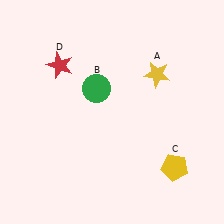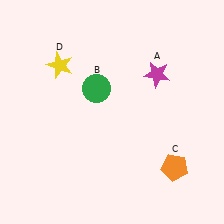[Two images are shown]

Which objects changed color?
A changed from yellow to magenta. C changed from yellow to orange. D changed from red to yellow.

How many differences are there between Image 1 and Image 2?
There are 3 differences between the two images.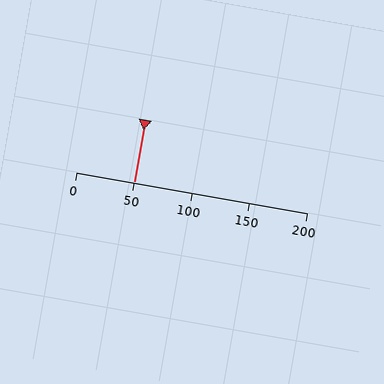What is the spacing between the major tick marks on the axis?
The major ticks are spaced 50 apart.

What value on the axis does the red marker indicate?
The marker indicates approximately 50.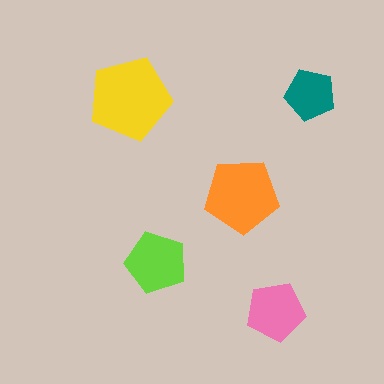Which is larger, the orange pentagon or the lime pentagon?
The orange one.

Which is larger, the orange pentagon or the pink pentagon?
The orange one.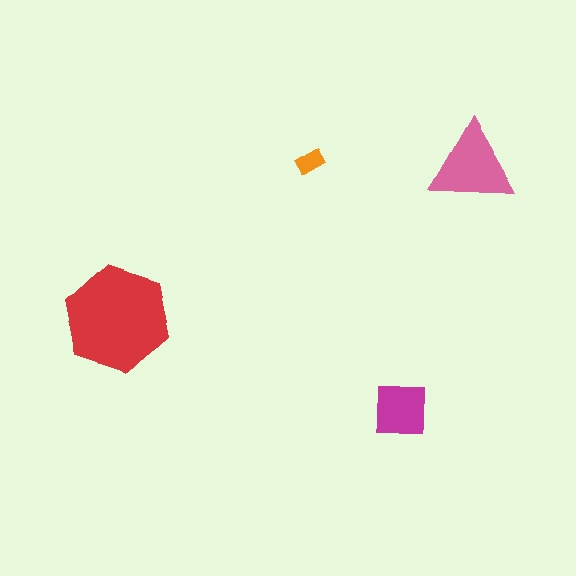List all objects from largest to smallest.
The red hexagon, the pink triangle, the magenta square, the orange rectangle.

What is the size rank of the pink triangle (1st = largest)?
2nd.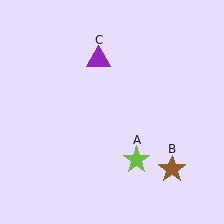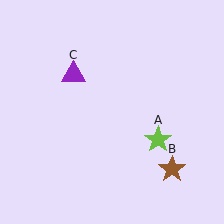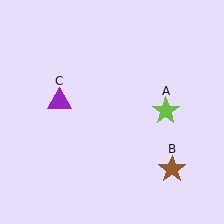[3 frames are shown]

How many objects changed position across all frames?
2 objects changed position: lime star (object A), purple triangle (object C).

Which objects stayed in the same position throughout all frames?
Brown star (object B) remained stationary.